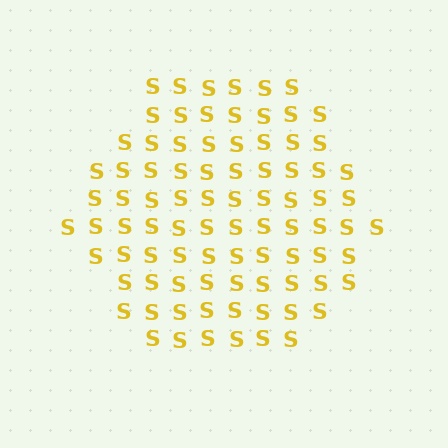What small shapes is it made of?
It is made of small letter S's.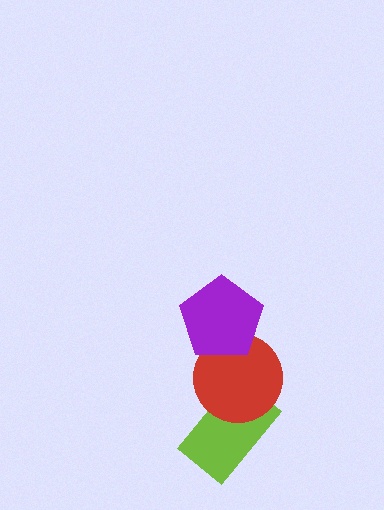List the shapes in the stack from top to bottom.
From top to bottom: the purple pentagon, the red circle, the lime rectangle.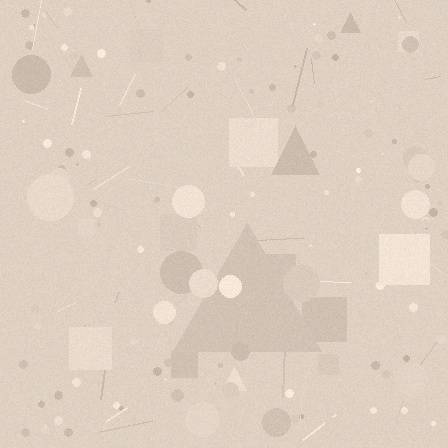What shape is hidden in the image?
A triangle is hidden in the image.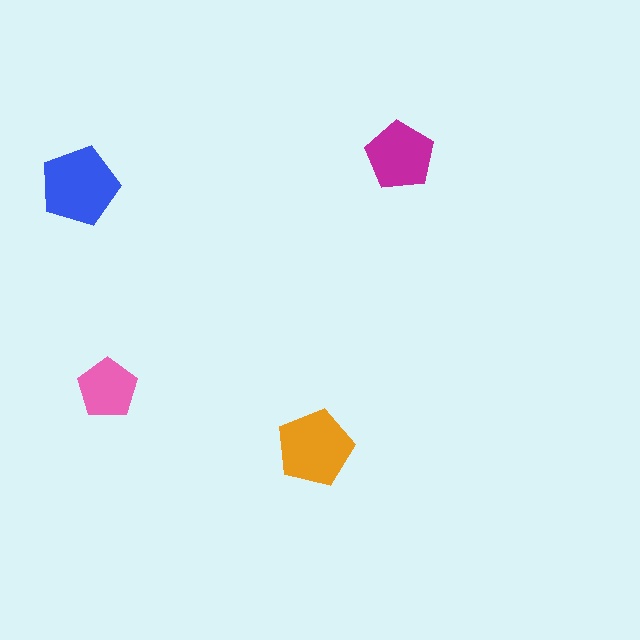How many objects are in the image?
There are 4 objects in the image.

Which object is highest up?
The magenta pentagon is topmost.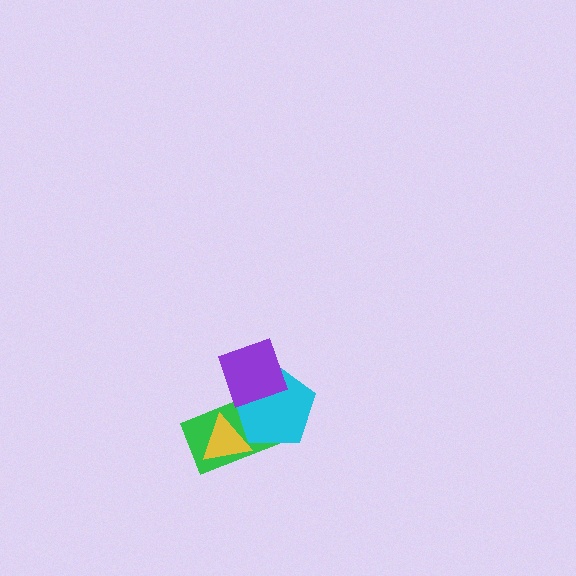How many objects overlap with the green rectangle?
3 objects overlap with the green rectangle.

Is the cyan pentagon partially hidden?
Yes, it is partially covered by another shape.